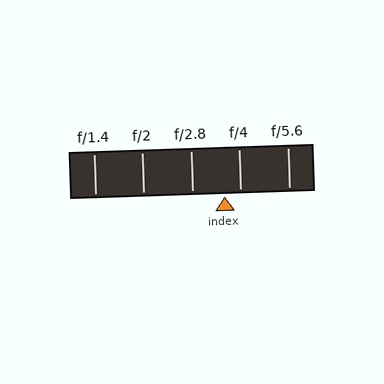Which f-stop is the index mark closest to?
The index mark is closest to f/4.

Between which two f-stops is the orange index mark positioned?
The index mark is between f/2.8 and f/4.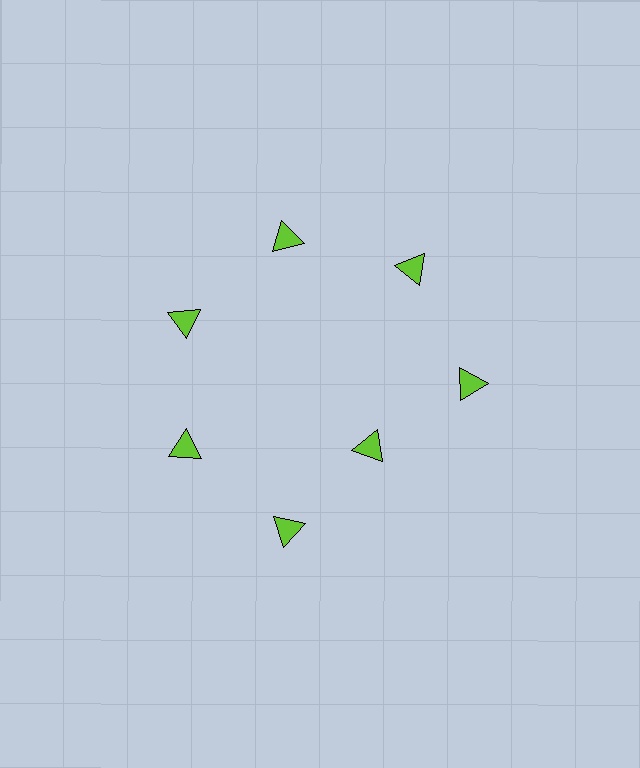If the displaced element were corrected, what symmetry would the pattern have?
It would have 7-fold rotational symmetry — the pattern would map onto itself every 51 degrees.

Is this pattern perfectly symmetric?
No. The 7 lime triangles are arranged in a ring, but one element near the 5 o'clock position is pulled inward toward the center, breaking the 7-fold rotational symmetry.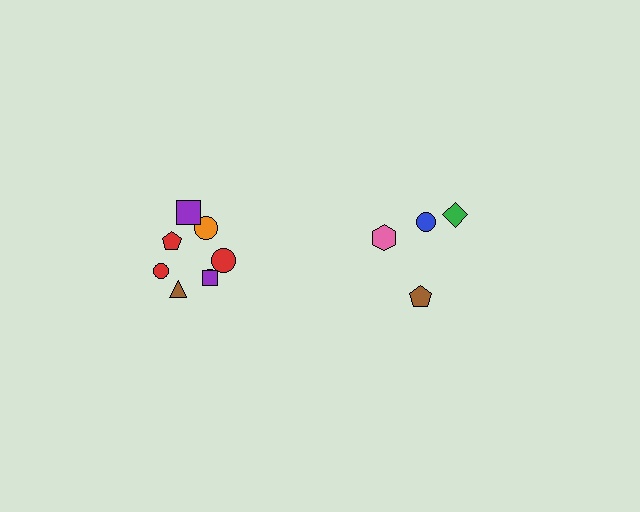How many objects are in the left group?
There are 8 objects.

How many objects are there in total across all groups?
There are 12 objects.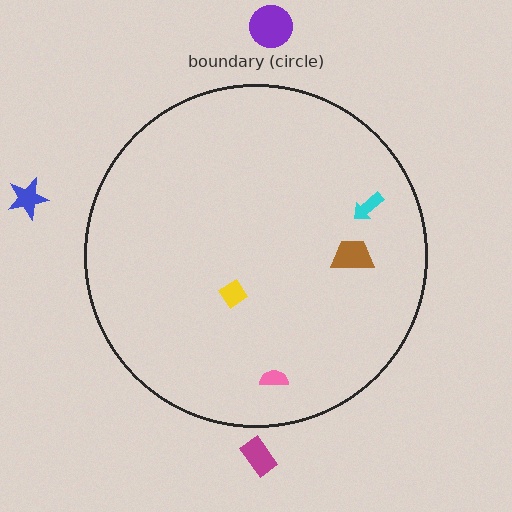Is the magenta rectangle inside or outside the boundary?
Outside.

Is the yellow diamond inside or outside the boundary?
Inside.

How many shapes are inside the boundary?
4 inside, 3 outside.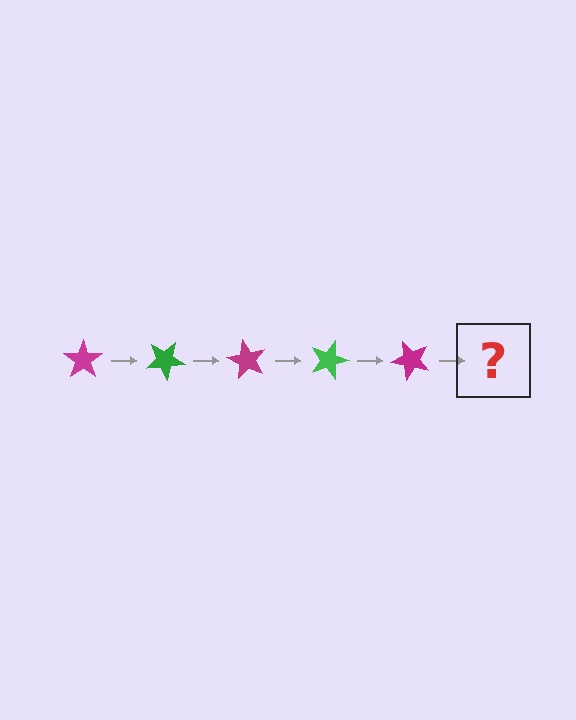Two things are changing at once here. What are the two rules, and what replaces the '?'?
The two rules are that it rotates 30 degrees each step and the color cycles through magenta and green. The '?' should be a green star, rotated 150 degrees from the start.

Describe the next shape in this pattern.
It should be a green star, rotated 150 degrees from the start.